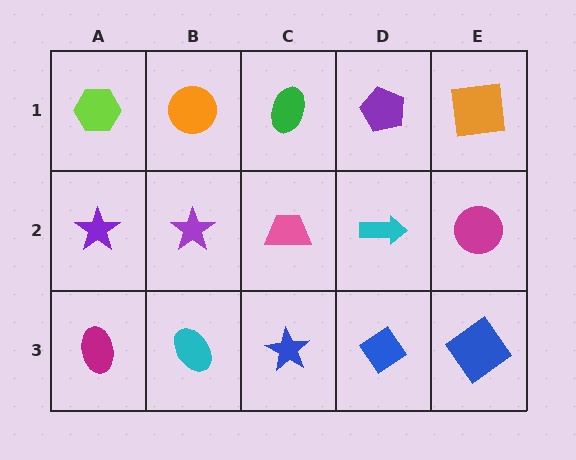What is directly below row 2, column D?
A blue diamond.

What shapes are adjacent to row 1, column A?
A purple star (row 2, column A), an orange circle (row 1, column B).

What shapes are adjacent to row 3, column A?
A purple star (row 2, column A), a cyan ellipse (row 3, column B).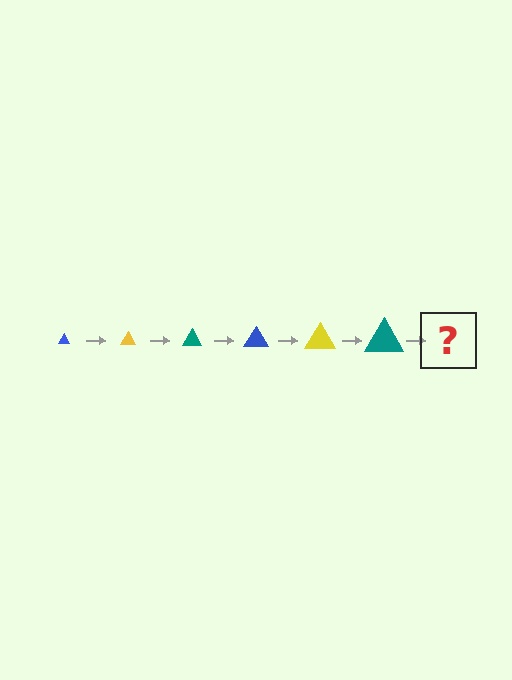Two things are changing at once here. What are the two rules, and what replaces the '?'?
The two rules are that the triangle grows larger each step and the color cycles through blue, yellow, and teal. The '?' should be a blue triangle, larger than the previous one.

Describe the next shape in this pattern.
It should be a blue triangle, larger than the previous one.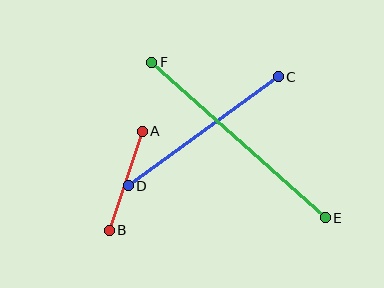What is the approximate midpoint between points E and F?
The midpoint is at approximately (238, 140) pixels.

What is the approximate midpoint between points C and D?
The midpoint is at approximately (203, 131) pixels.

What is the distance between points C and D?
The distance is approximately 185 pixels.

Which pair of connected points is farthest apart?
Points E and F are farthest apart.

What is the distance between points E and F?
The distance is approximately 233 pixels.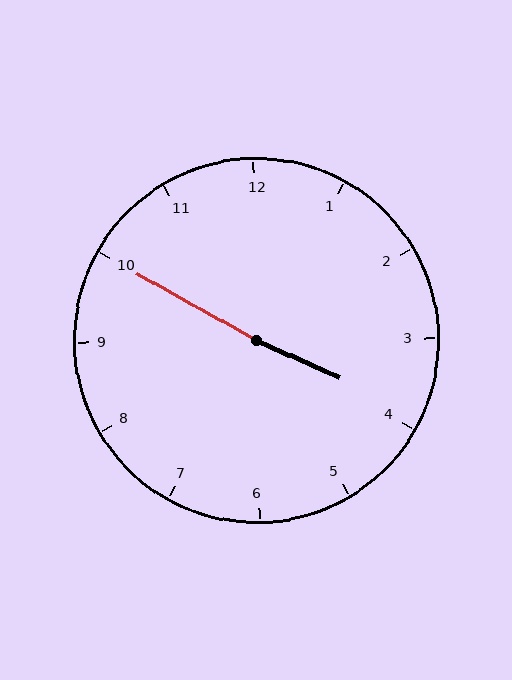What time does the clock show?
3:50.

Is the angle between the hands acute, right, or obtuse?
It is obtuse.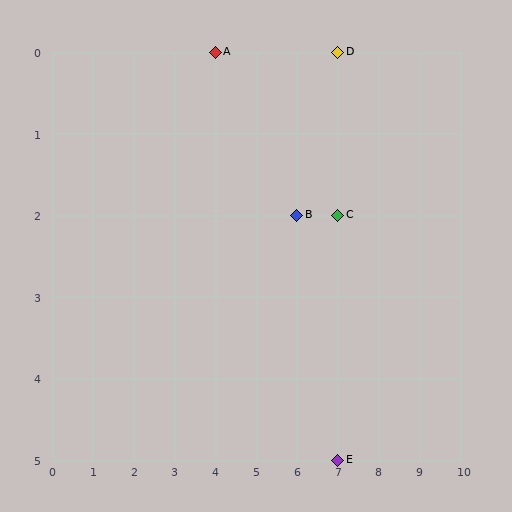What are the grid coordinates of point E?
Point E is at grid coordinates (7, 5).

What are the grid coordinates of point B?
Point B is at grid coordinates (6, 2).